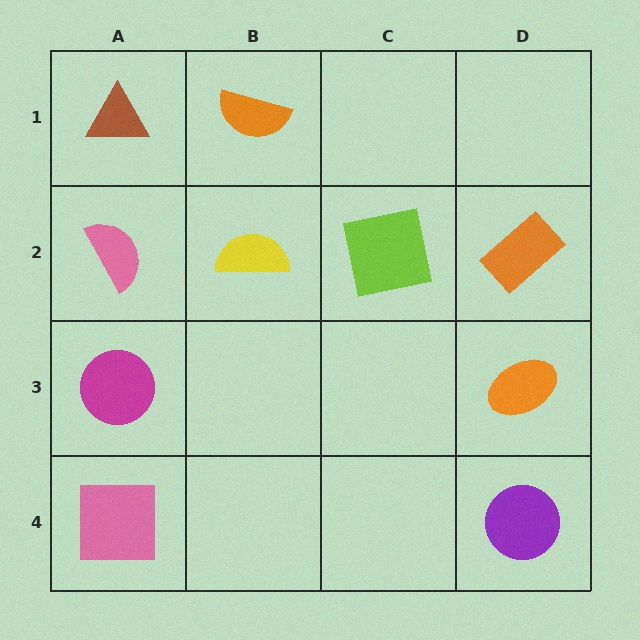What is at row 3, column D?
An orange ellipse.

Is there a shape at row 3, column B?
No, that cell is empty.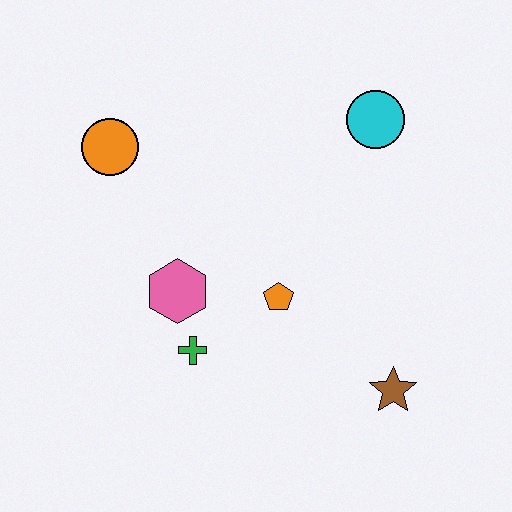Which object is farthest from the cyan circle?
The green cross is farthest from the cyan circle.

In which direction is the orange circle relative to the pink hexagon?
The orange circle is above the pink hexagon.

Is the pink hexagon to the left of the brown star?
Yes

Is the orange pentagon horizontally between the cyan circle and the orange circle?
Yes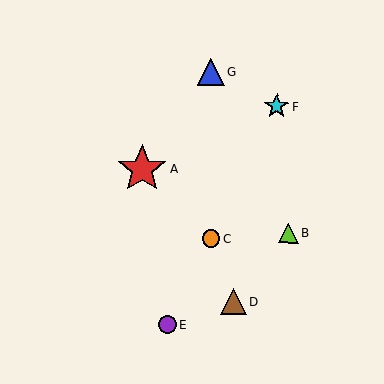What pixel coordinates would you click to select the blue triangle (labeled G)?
Click at (210, 72) to select the blue triangle G.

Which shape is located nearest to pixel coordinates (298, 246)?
The lime triangle (labeled B) at (288, 233) is nearest to that location.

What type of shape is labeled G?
Shape G is a blue triangle.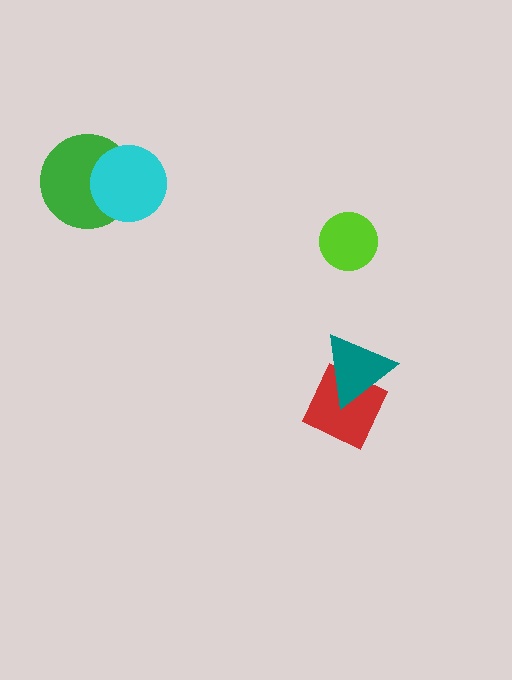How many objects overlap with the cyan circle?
1 object overlaps with the cyan circle.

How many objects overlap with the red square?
1 object overlaps with the red square.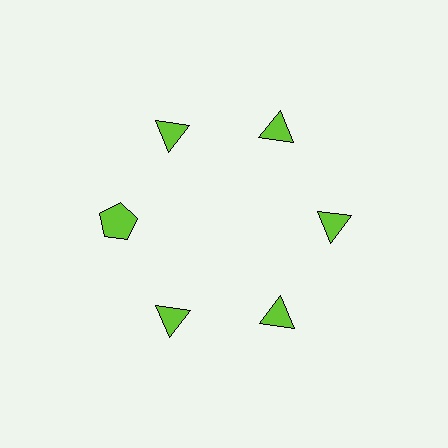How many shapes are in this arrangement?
There are 6 shapes arranged in a ring pattern.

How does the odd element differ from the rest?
It has a different shape: pentagon instead of triangle.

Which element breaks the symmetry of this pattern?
The lime pentagon at roughly the 9 o'clock position breaks the symmetry. All other shapes are lime triangles.